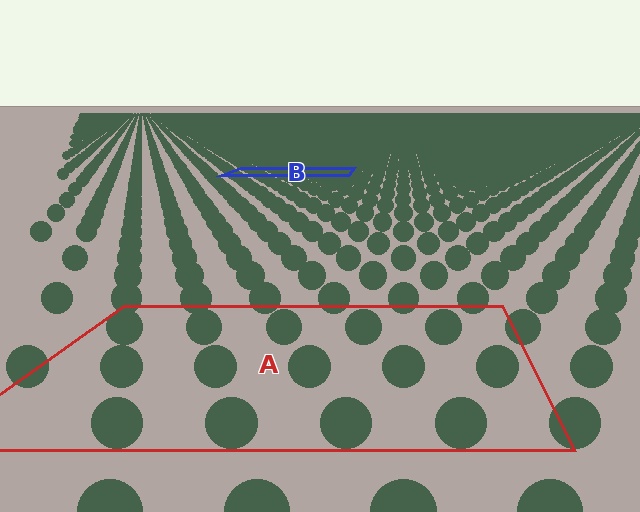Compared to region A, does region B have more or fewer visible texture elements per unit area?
Region B has more texture elements per unit area — they are packed more densely because it is farther away.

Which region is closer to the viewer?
Region A is closer. The texture elements there are larger and more spread out.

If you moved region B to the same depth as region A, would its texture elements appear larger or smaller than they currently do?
They would appear larger. At a closer depth, the same texture elements are projected at a bigger on-screen size.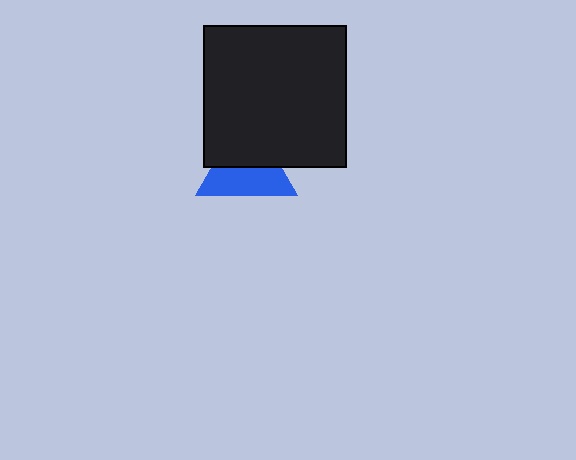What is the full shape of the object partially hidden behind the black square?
The partially hidden object is a blue triangle.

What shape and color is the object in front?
The object in front is a black square.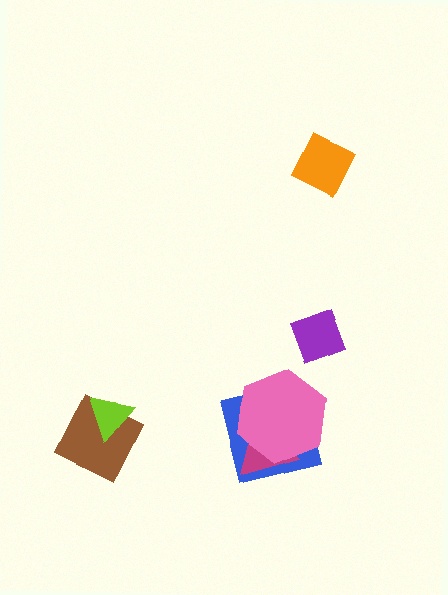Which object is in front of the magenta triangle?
The pink hexagon is in front of the magenta triangle.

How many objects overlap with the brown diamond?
1 object overlaps with the brown diamond.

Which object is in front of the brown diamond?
The lime triangle is in front of the brown diamond.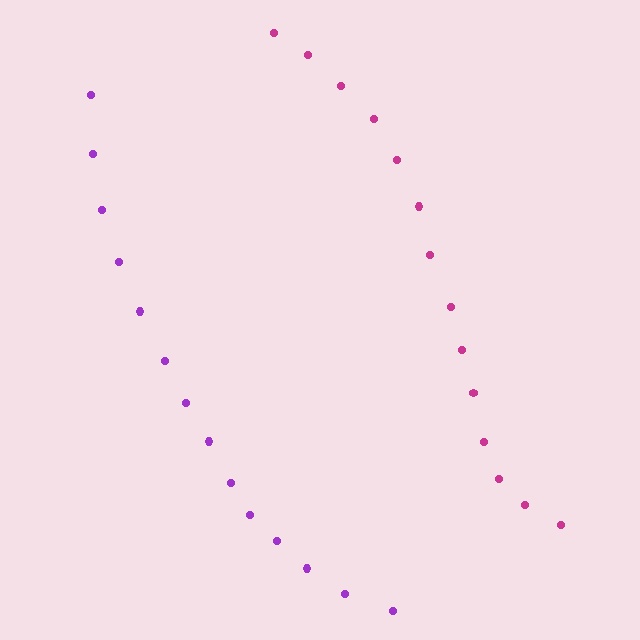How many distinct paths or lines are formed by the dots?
There are 2 distinct paths.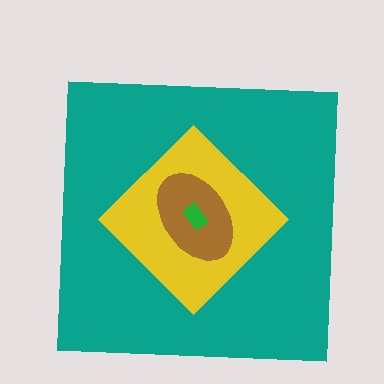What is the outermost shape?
The teal square.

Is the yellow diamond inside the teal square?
Yes.